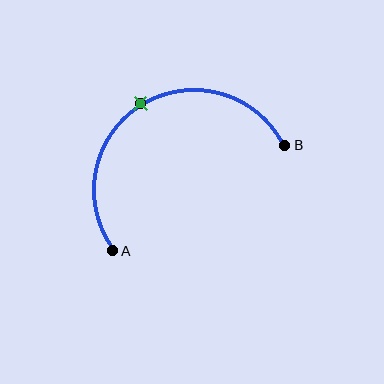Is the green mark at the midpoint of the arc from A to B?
Yes. The green mark lies on the arc at equal arc-length from both A and B — it is the arc midpoint.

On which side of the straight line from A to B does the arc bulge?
The arc bulges above the straight line connecting A and B.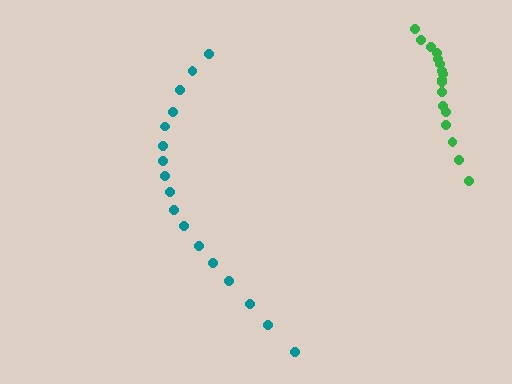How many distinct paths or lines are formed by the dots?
There are 2 distinct paths.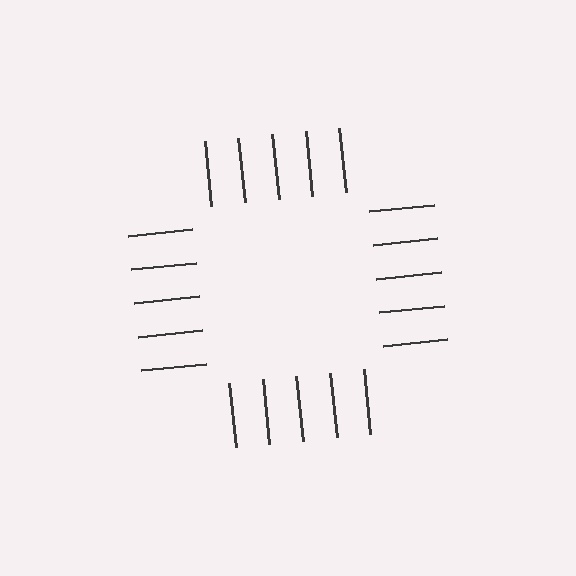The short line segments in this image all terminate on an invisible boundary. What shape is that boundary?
An illusory square — the line segments terminate on its edges but no continuous stroke is drawn.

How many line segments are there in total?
20 — 5 along each of the 4 edges.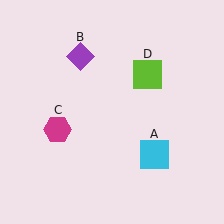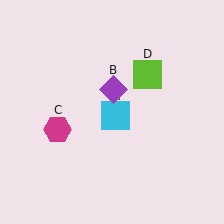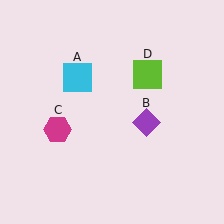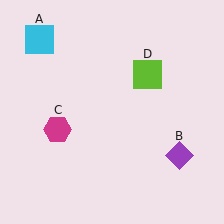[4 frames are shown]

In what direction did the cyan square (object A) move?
The cyan square (object A) moved up and to the left.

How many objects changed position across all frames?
2 objects changed position: cyan square (object A), purple diamond (object B).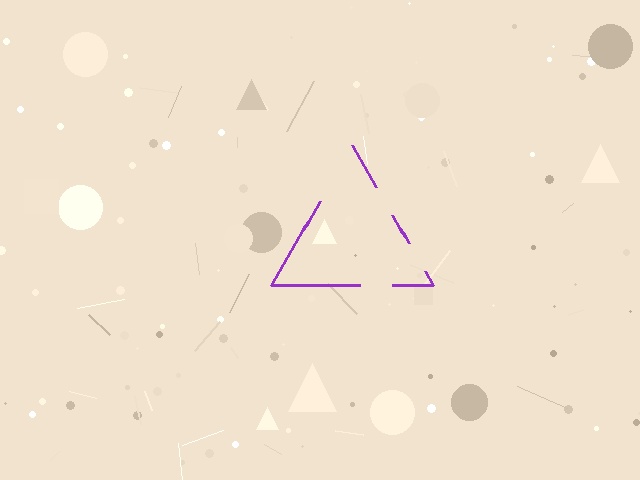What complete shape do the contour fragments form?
The contour fragments form a triangle.